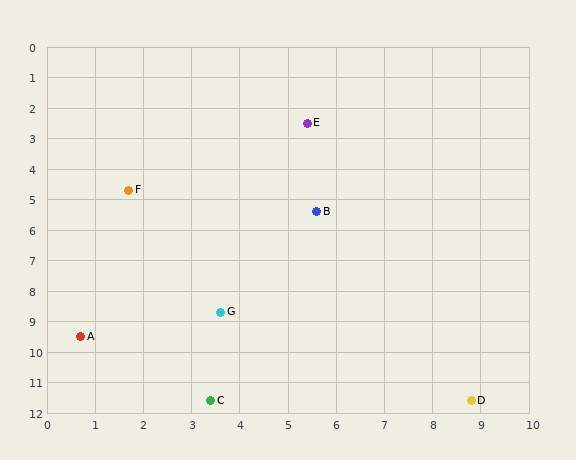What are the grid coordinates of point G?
Point G is at approximately (3.6, 8.7).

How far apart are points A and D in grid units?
Points A and D are about 8.4 grid units apart.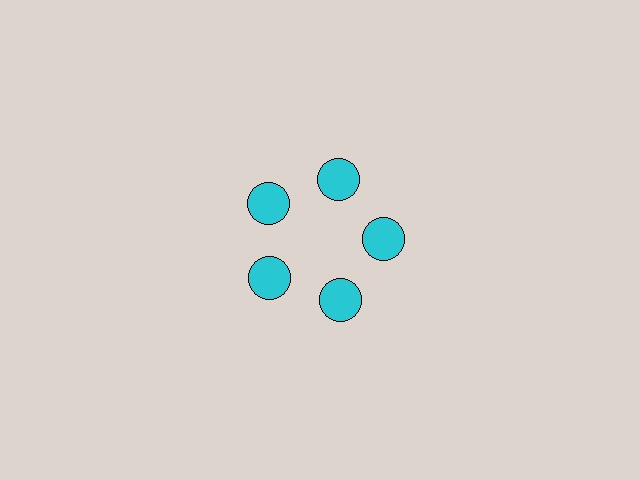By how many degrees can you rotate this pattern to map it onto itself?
The pattern maps onto itself every 72 degrees of rotation.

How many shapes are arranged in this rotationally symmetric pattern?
There are 5 shapes, arranged in 5 groups of 1.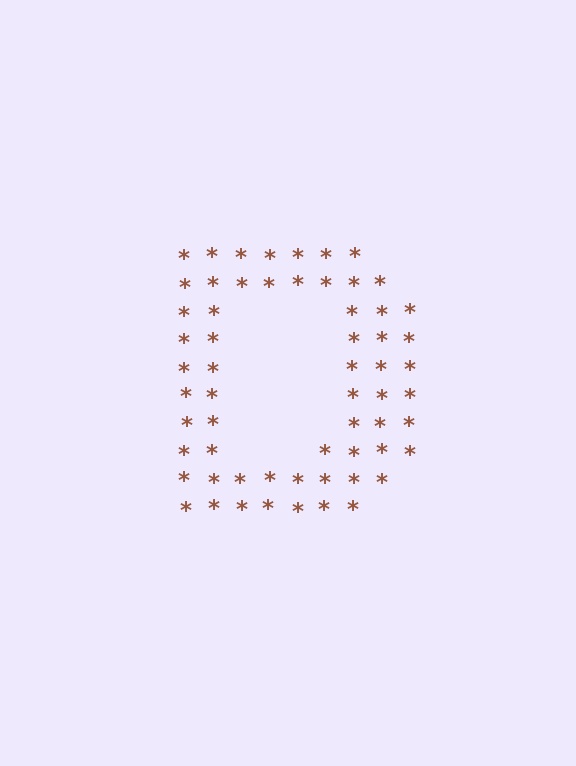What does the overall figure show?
The overall figure shows the letter D.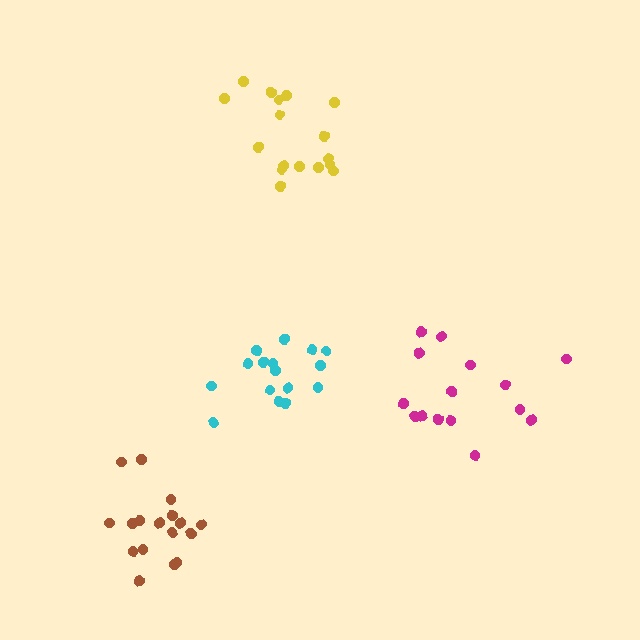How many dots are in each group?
Group 1: 15 dots, Group 2: 17 dots, Group 3: 16 dots, Group 4: 17 dots (65 total).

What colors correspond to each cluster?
The clusters are colored: magenta, brown, cyan, yellow.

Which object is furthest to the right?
The magenta cluster is rightmost.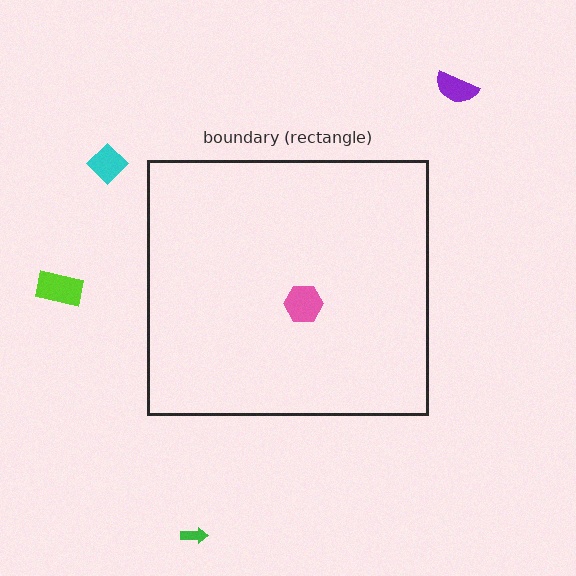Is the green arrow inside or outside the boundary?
Outside.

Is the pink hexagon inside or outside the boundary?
Inside.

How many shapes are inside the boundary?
1 inside, 4 outside.